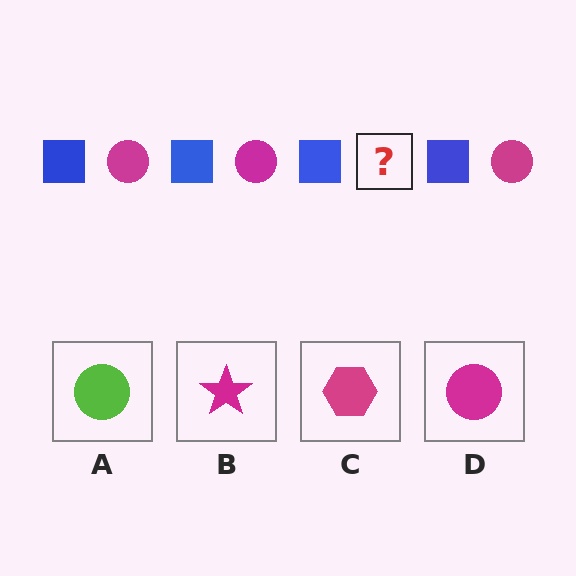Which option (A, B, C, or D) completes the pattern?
D.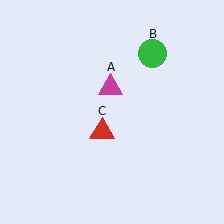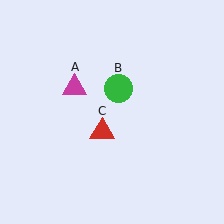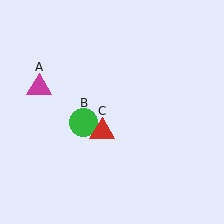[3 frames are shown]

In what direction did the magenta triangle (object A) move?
The magenta triangle (object A) moved left.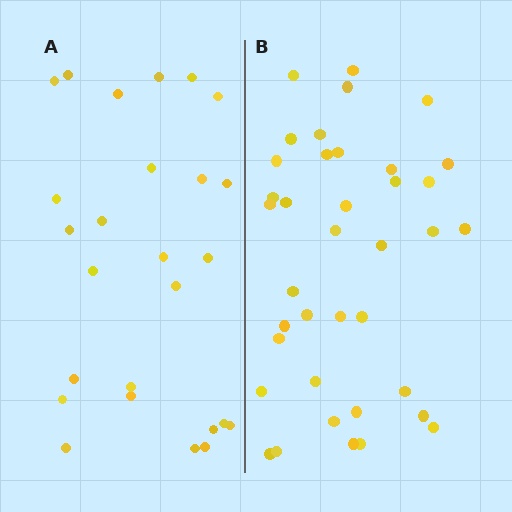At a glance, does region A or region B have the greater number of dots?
Region B (the right region) has more dots.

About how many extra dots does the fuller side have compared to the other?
Region B has roughly 12 or so more dots than region A.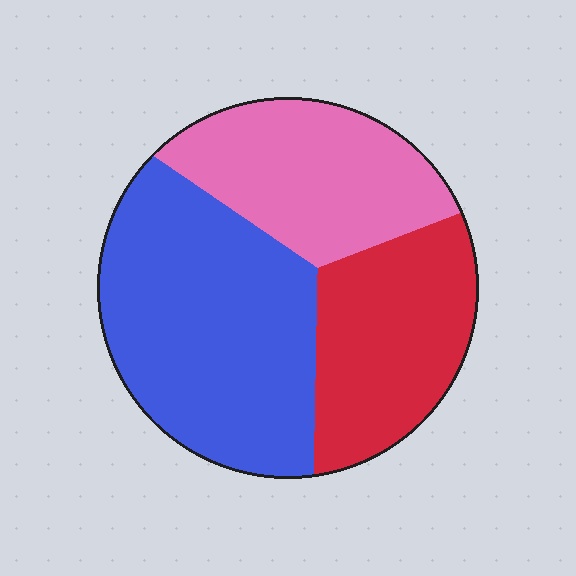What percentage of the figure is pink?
Pink takes up between a sixth and a third of the figure.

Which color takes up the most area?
Blue, at roughly 45%.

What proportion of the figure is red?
Red covers about 25% of the figure.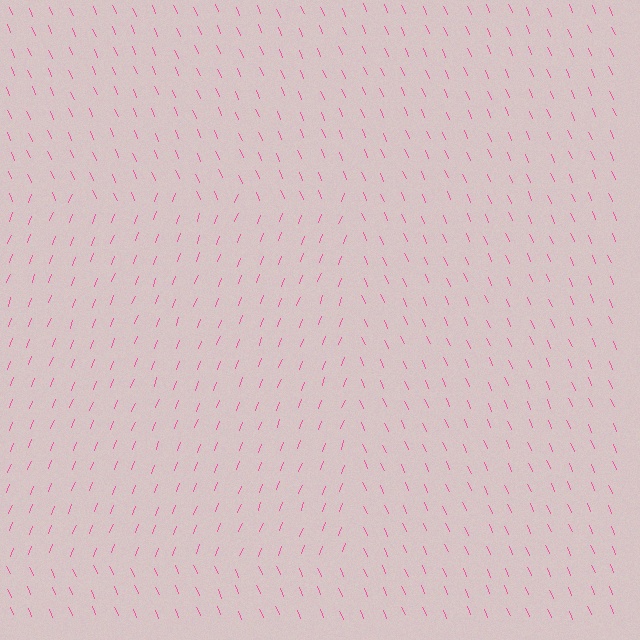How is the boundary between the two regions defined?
The boundary is defined purely by a change in line orientation (approximately 45 degrees difference). All lines are the same color and thickness.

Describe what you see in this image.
The image is filled with small pink line segments. A rectangle region in the image has lines oriented differently from the surrounding lines, creating a visible texture boundary.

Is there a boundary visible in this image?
Yes, there is a texture boundary formed by a change in line orientation.